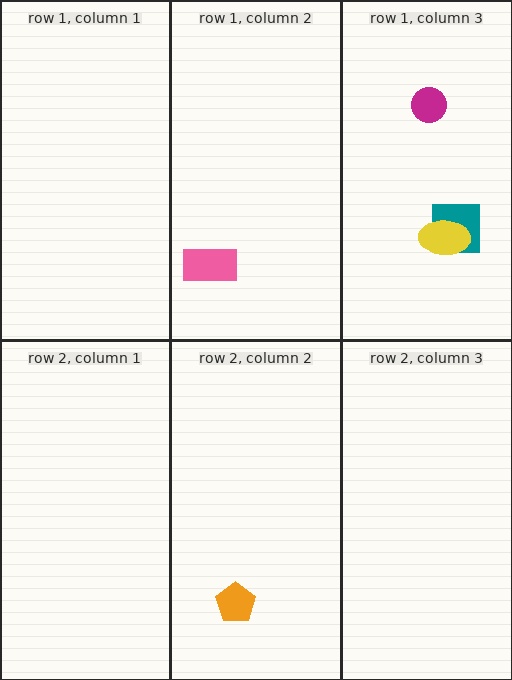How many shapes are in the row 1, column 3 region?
3.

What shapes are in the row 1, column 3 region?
The magenta circle, the teal square, the yellow ellipse.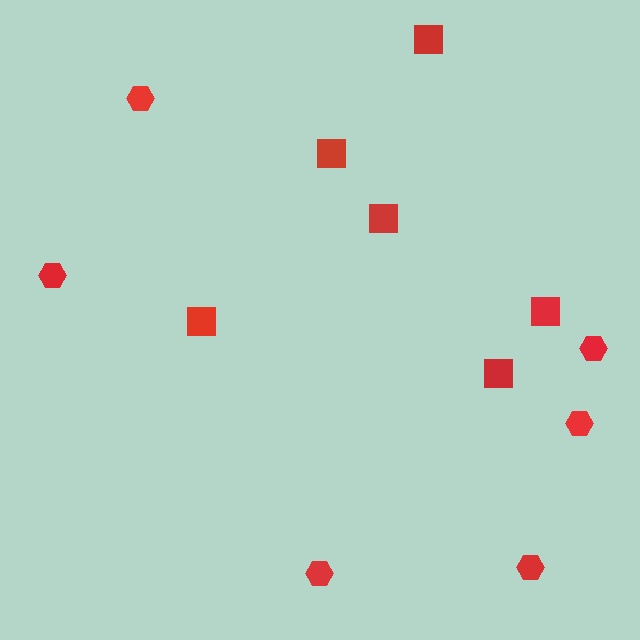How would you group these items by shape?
There are 2 groups: one group of hexagons (6) and one group of squares (6).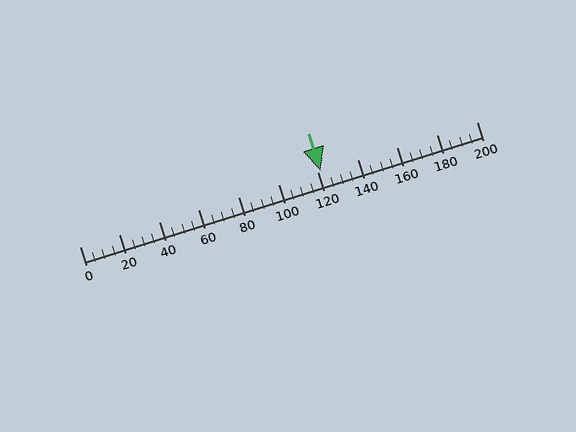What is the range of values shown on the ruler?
The ruler shows values from 0 to 200.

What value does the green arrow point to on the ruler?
The green arrow points to approximately 121.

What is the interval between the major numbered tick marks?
The major tick marks are spaced 20 units apart.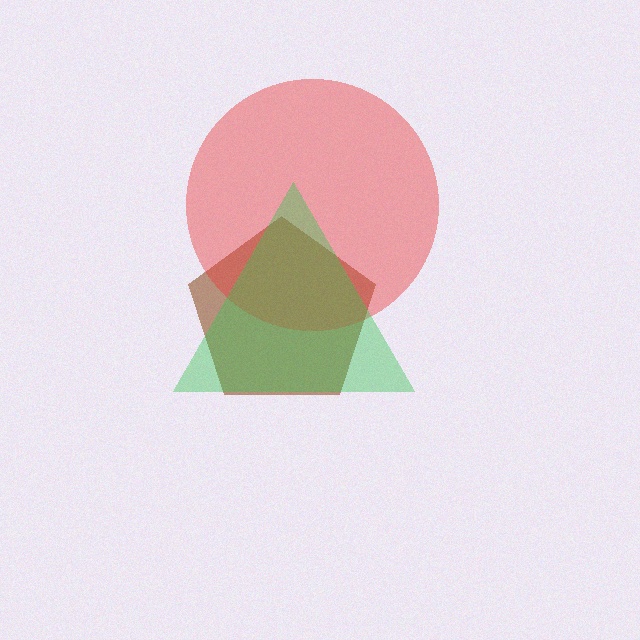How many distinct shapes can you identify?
There are 3 distinct shapes: a brown pentagon, a red circle, a green triangle.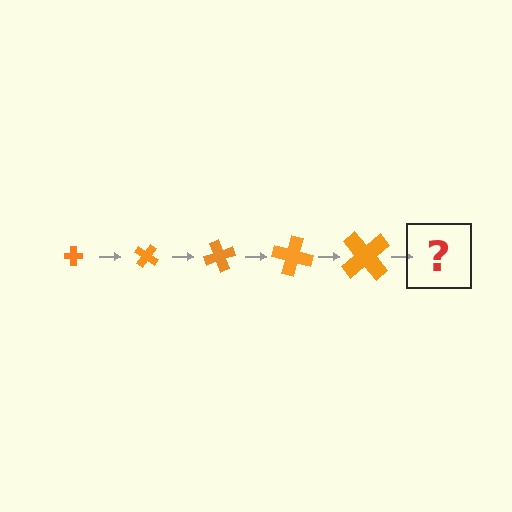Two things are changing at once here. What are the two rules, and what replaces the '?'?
The two rules are that the cross grows larger each step and it rotates 35 degrees each step. The '?' should be a cross, larger than the previous one and rotated 175 degrees from the start.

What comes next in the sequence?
The next element should be a cross, larger than the previous one and rotated 175 degrees from the start.